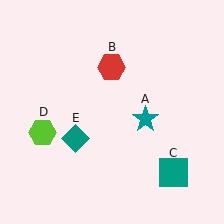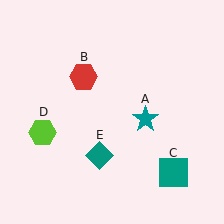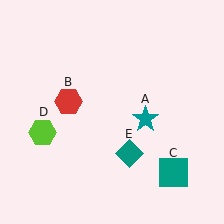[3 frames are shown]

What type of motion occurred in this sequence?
The red hexagon (object B), teal diamond (object E) rotated counterclockwise around the center of the scene.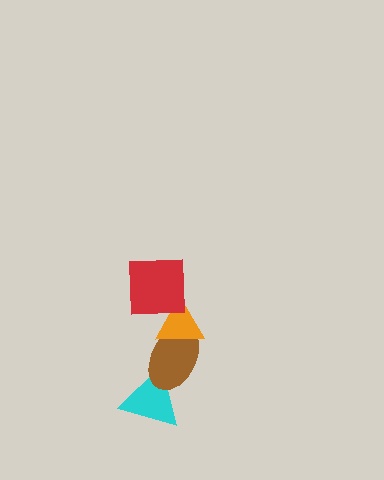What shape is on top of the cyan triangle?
The brown ellipse is on top of the cyan triangle.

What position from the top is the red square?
The red square is 1st from the top.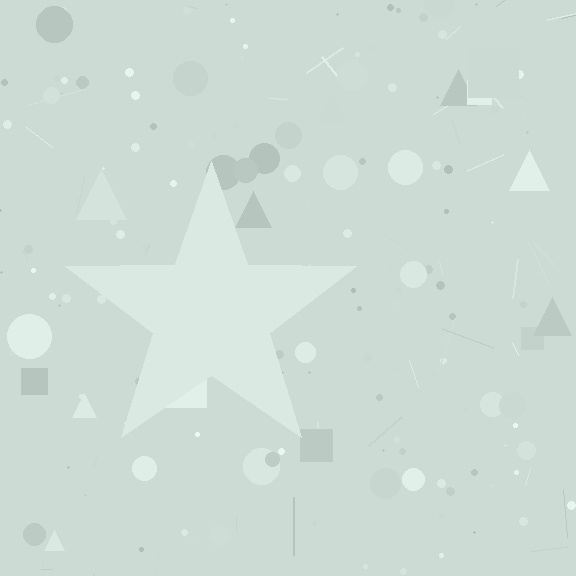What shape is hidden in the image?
A star is hidden in the image.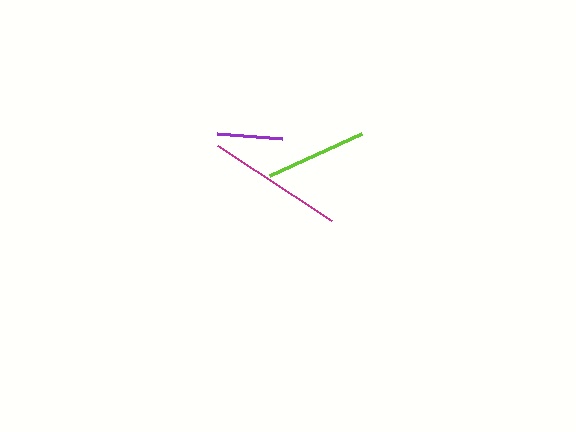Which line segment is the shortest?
The purple line is the shortest at approximately 65 pixels.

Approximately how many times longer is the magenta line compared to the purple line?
The magenta line is approximately 2.1 times the length of the purple line.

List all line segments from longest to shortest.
From longest to shortest: magenta, lime, purple.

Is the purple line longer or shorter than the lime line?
The lime line is longer than the purple line.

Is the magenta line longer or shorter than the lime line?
The magenta line is longer than the lime line.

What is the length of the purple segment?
The purple segment is approximately 65 pixels long.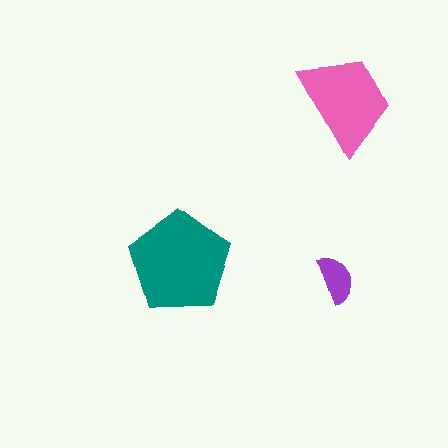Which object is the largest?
The teal pentagon.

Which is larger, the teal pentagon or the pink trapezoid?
The teal pentagon.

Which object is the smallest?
The purple semicircle.